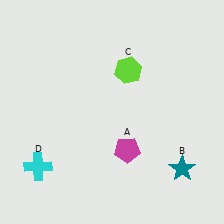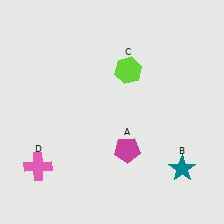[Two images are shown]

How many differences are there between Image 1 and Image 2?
There is 1 difference between the two images.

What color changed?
The cross (D) changed from cyan in Image 1 to pink in Image 2.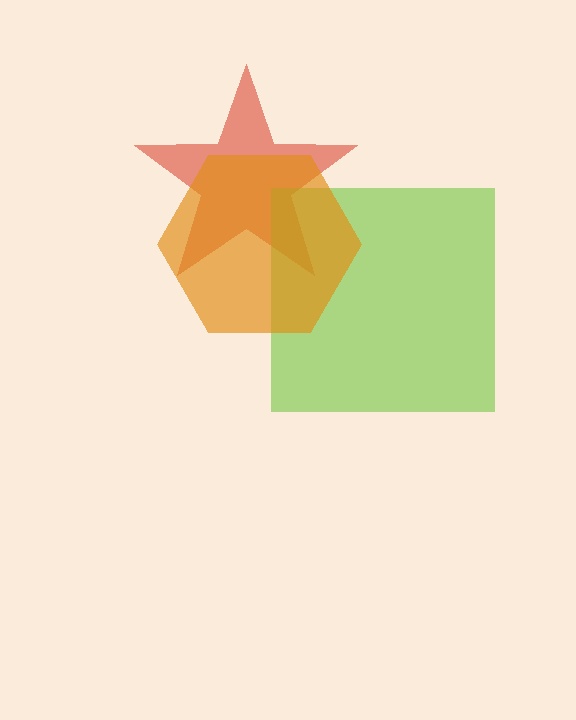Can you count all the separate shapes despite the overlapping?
Yes, there are 3 separate shapes.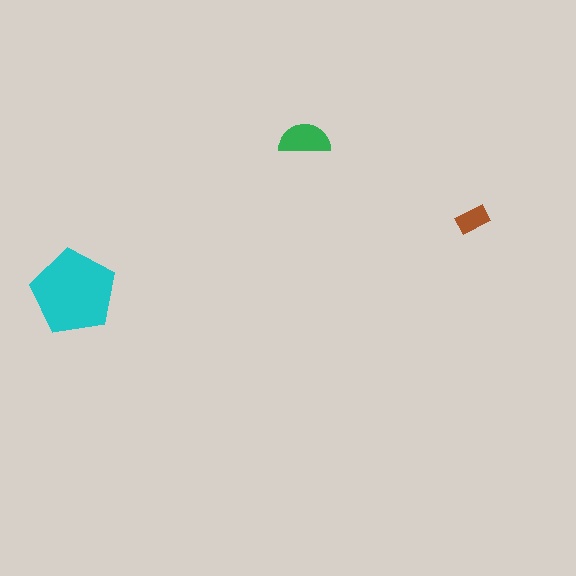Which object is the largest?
The cyan pentagon.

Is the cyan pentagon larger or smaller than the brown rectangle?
Larger.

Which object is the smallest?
The brown rectangle.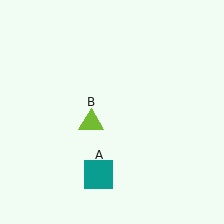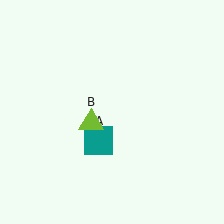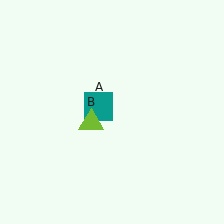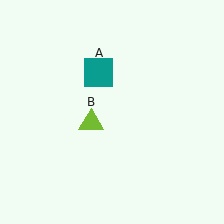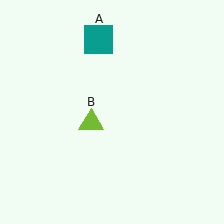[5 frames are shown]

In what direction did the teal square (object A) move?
The teal square (object A) moved up.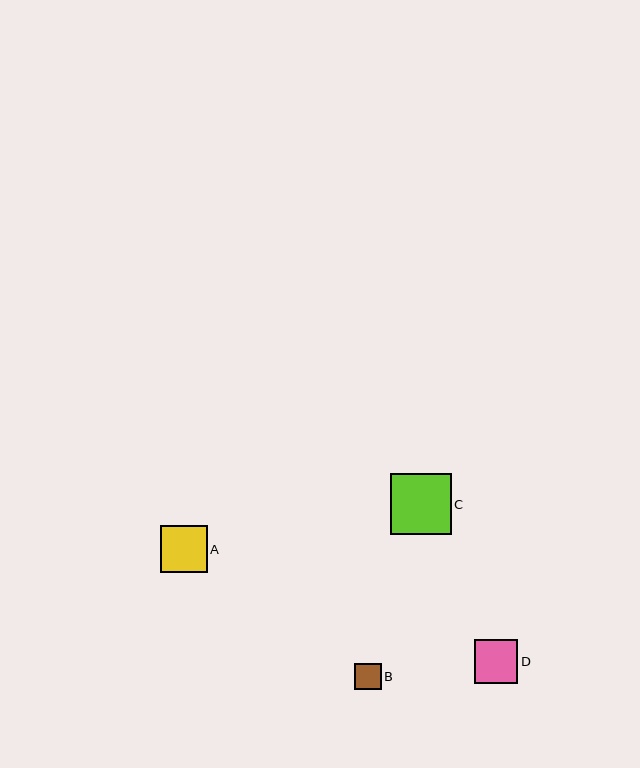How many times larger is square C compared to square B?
Square C is approximately 2.3 times the size of square B.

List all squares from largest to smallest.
From largest to smallest: C, A, D, B.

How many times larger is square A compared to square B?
Square A is approximately 1.8 times the size of square B.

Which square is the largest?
Square C is the largest with a size of approximately 61 pixels.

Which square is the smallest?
Square B is the smallest with a size of approximately 26 pixels.